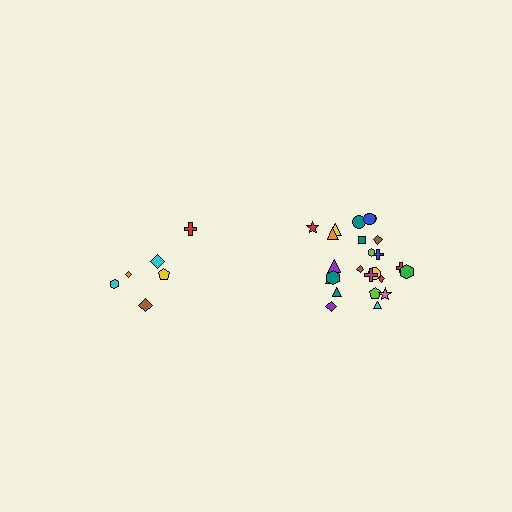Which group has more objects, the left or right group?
The right group.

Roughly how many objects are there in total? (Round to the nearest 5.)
Roughly 30 objects in total.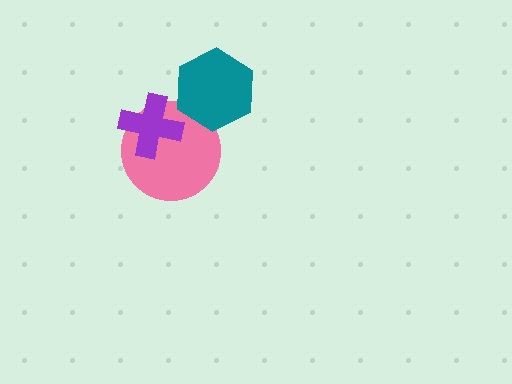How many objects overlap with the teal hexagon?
1 object overlaps with the teal hexagon.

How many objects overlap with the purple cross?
1 object overlaps with the purple cross.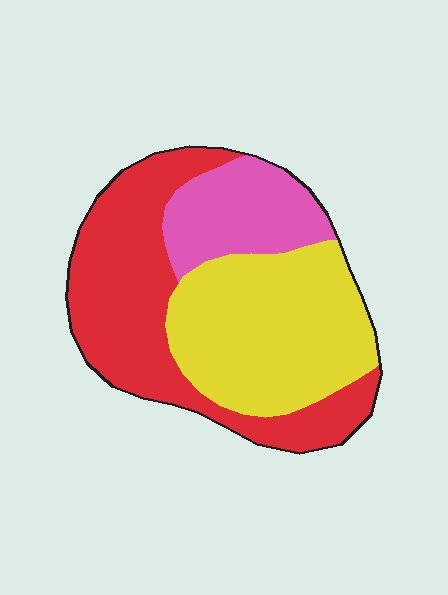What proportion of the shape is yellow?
Yellow covers 40% of the shape.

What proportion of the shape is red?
Red covers about 40% of the shape.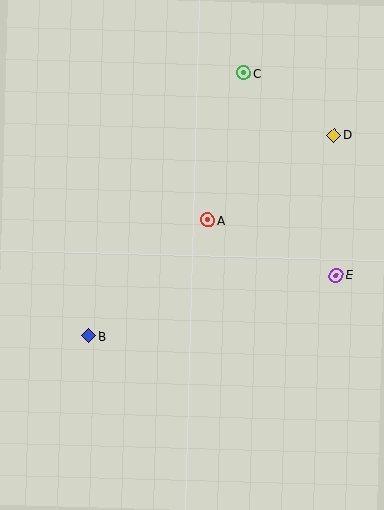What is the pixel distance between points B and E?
The distance between B and E is 255 pixels.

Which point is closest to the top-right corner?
Point D is closest to the top-right corner.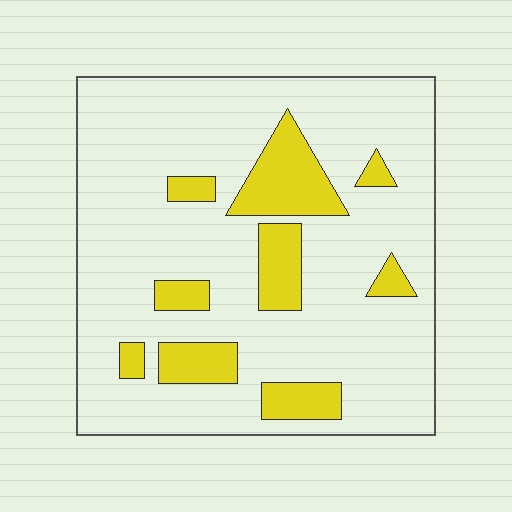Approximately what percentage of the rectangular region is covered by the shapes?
Approximately 20%.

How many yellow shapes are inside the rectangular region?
9.